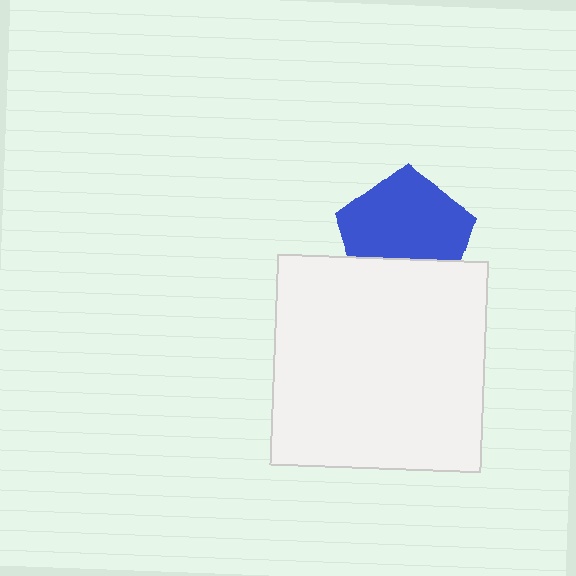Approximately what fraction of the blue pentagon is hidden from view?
Roughly 32% of the blue pentagon is hidden behind the white square.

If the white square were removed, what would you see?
You would see the complete blue pentagon.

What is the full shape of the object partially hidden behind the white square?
The partially hidden object is a blue pentagon.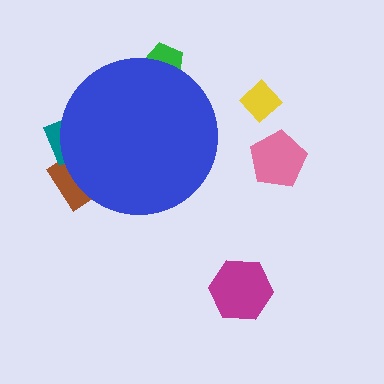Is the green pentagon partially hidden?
Yes, the green pentagon is partially hidden behind the blue circle.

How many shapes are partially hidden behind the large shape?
3 shapes are partially hidden.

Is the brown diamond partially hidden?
Yes, the brown diamond is partially hidden behind the blue circle.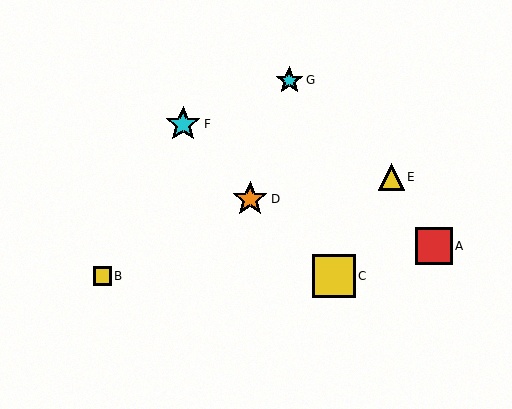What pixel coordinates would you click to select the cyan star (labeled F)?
Click at (183, 124) to select the cyan star F.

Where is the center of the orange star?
The center of the orange star is at (250, 199).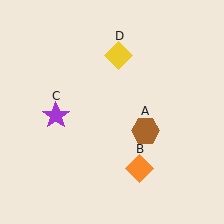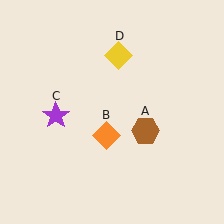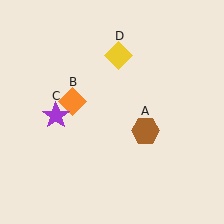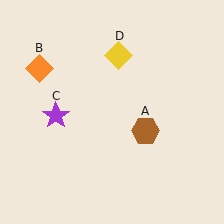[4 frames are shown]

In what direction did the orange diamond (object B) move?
The orange diamond (object B) moved up and to the left.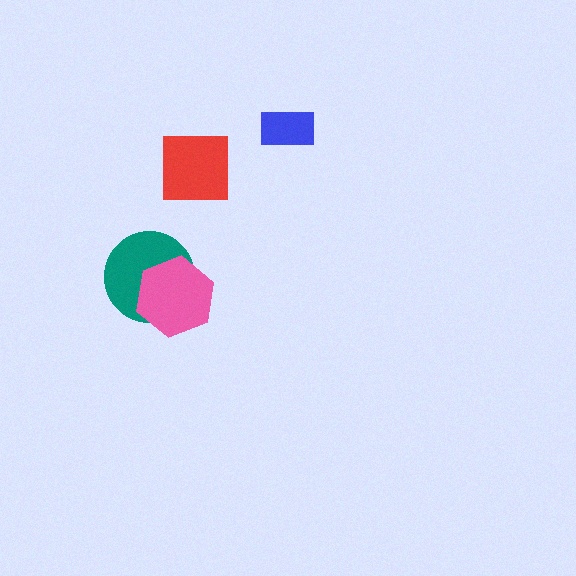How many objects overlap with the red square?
0 objects overlap with the red square.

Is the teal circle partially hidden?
Yes, it is partially covered by another shape.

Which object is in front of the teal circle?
The pink hexagon is in front of the teal circle.